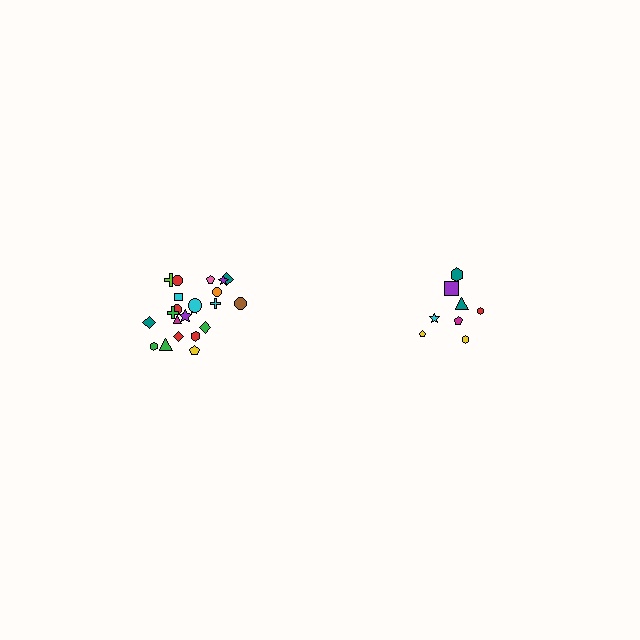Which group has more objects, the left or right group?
The left group.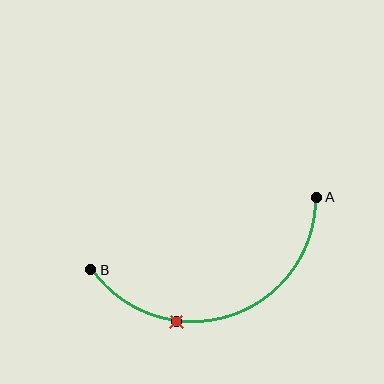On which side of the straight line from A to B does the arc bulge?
The arc bulges below the straight line connecting A and B.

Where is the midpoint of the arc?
The arc midpoint is the point on the curve farthest from the straight line joining A and B. It sits below that line.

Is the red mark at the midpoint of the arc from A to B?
No. The red mark lies on the arc but is closer to endpoint B. The arc midpoint would be at the point on the curve equidistant along the arc from both A and B.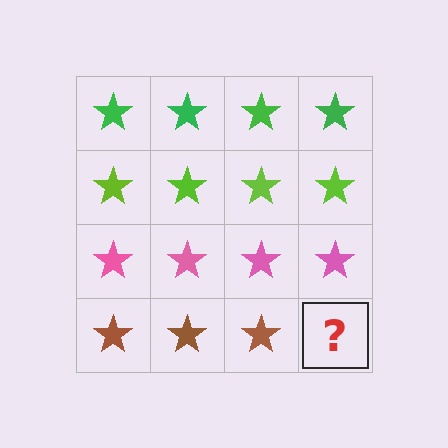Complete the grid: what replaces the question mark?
The question mark should be replaced with a brown star.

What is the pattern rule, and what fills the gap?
The rule is that each row has a consistent color. The gap should be filled with a brown star.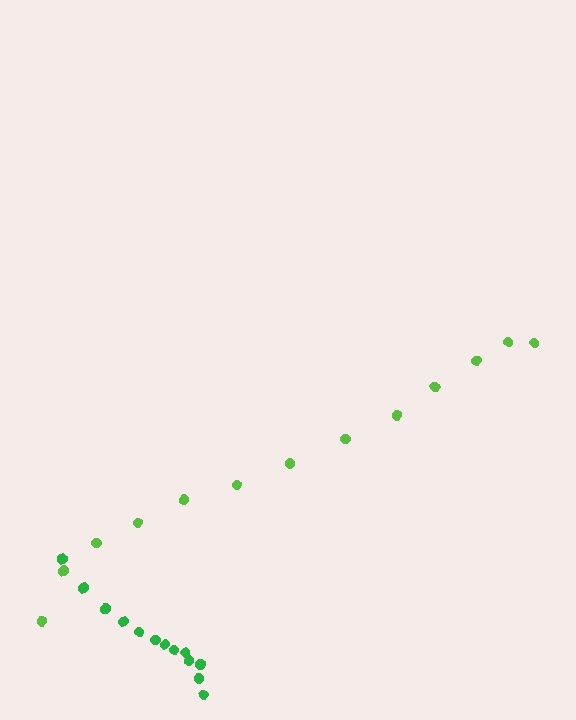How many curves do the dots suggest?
There are 2 distinct paths.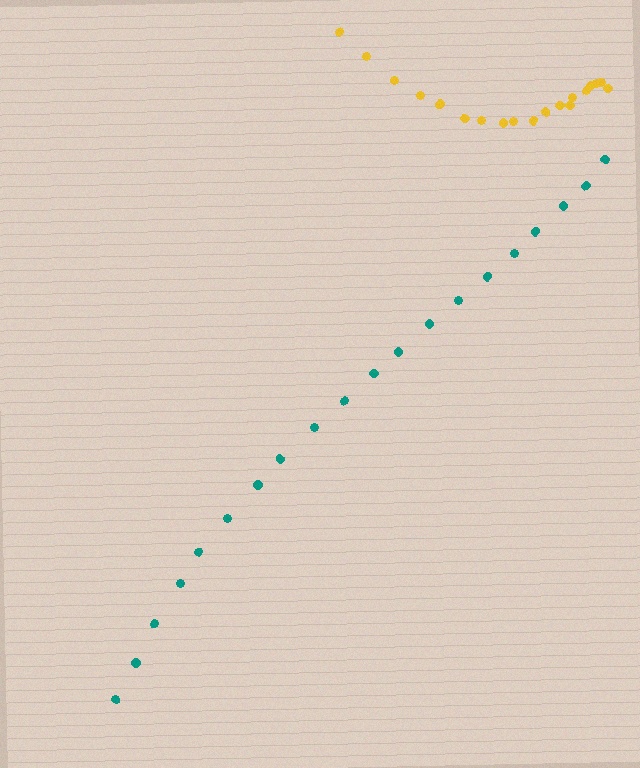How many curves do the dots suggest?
There are 2 distinct paths.